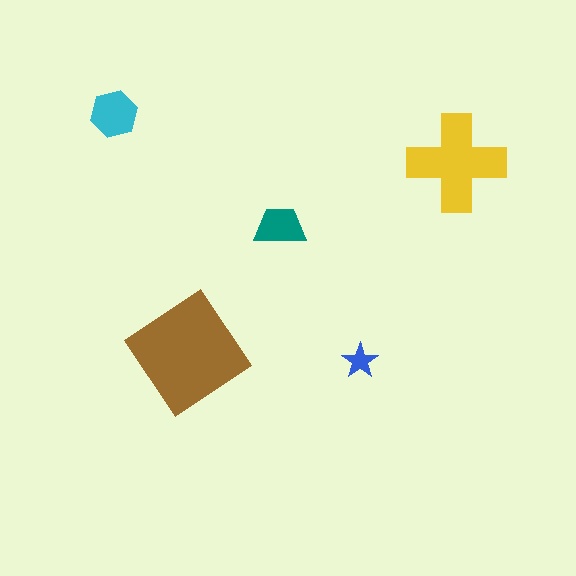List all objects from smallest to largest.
The blue star, the teal trapezoid, the cyan hexagon, the yellow cross, the brown diamond.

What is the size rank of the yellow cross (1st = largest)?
2nd.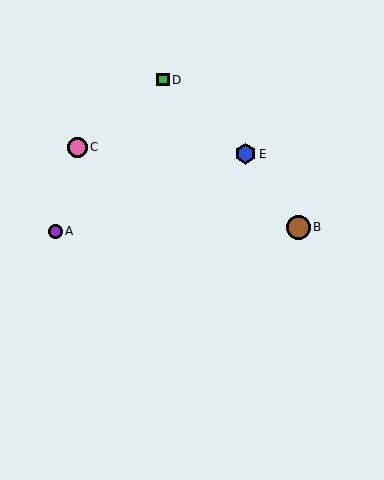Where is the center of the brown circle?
The center of the brown circle is at (298, 227).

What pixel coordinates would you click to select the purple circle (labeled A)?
Click at (55, 231) to select the purple circle A.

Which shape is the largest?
The brown circle (labeled B) is the largest.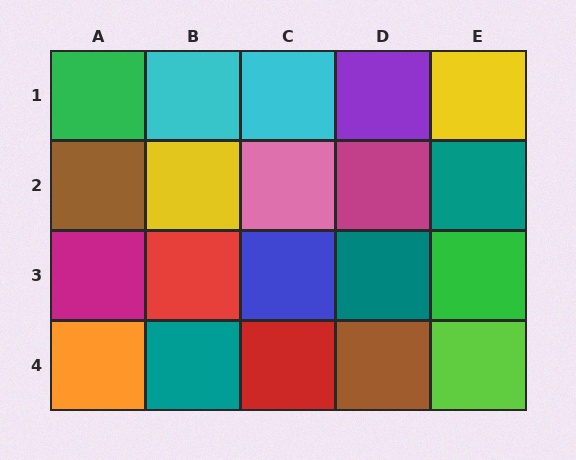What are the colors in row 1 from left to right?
Green, cyan, cyan, purple, yellow.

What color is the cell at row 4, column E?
Lime.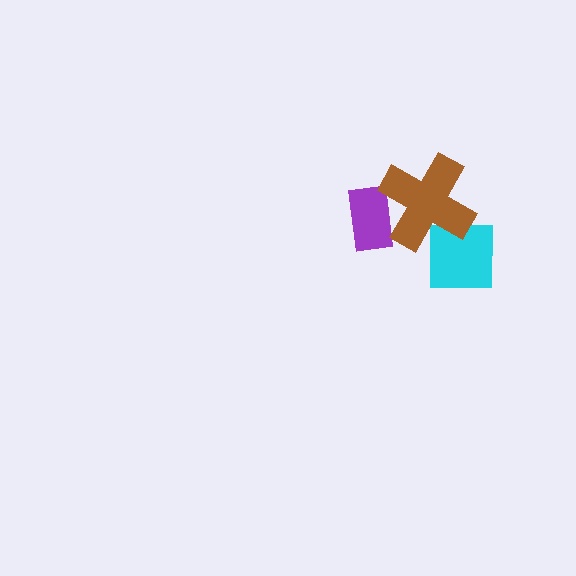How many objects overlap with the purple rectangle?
1 object overlaps with the purple rectangle.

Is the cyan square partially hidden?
Yes, it is partially covered by another shape.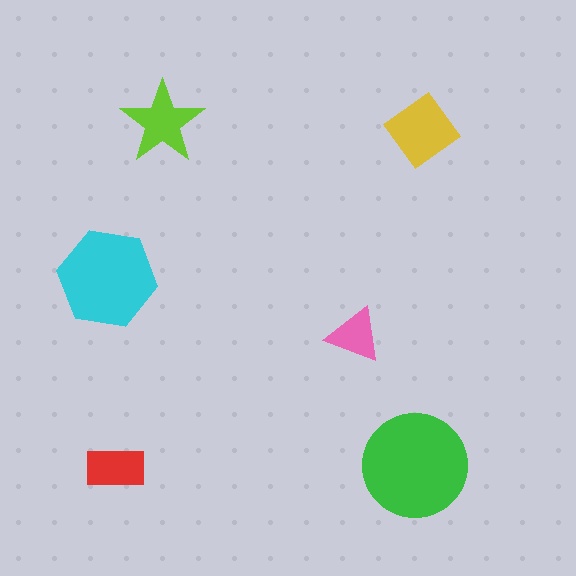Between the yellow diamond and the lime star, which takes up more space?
The yellow diamond.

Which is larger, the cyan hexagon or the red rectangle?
The cyan hexagon.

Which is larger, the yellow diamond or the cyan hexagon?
The cyan hexagon.